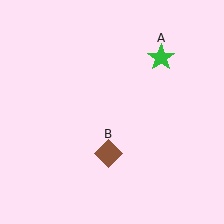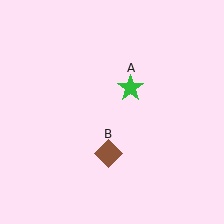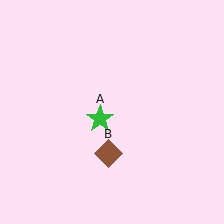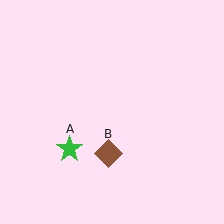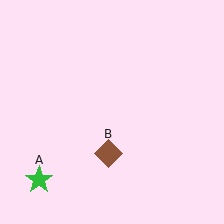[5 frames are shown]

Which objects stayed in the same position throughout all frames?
Brown diamond (object B) remained stationary.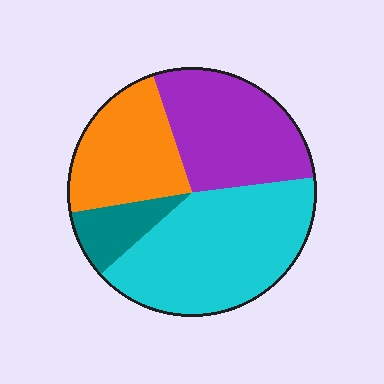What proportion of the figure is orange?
Orange covers about 25% of the figure.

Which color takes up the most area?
Cyan, at roughly 40%.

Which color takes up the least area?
Teal, at roughly 10%.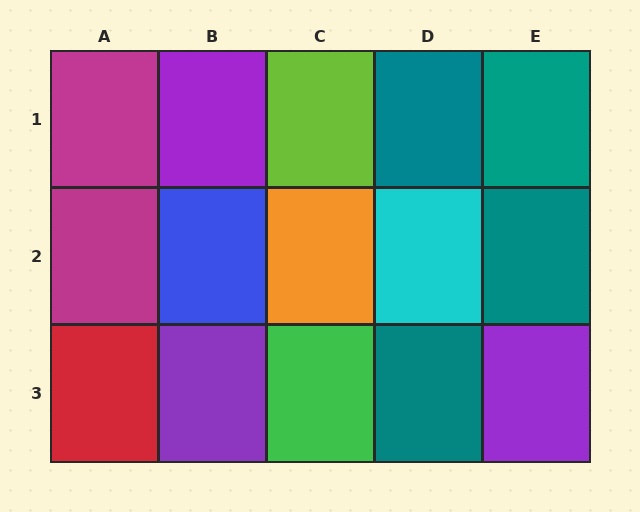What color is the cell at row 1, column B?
Purple.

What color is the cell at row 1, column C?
Lime.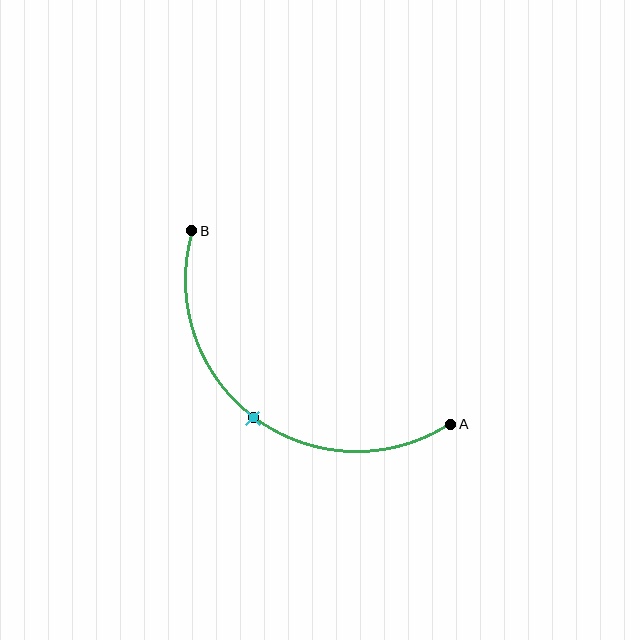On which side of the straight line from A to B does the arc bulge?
The arc bulges below and to the left of the straight line connecting A and B.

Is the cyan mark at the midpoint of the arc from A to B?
Yes. The cyan mark lies on the arc at equal arc-length from both A and B — it is the arc midpoint.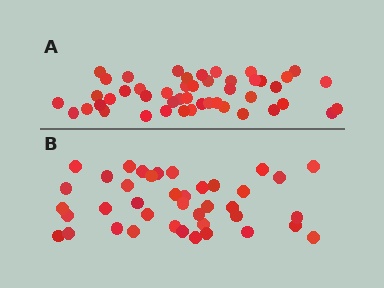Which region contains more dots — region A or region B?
Region A (the top region) has more dots.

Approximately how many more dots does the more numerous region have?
Region A has roughly 8 or so more dots than region B.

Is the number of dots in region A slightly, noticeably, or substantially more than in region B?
Region A has only slightly more — the two regions are fairly close. The ratio is roughly 1.2 to 1.